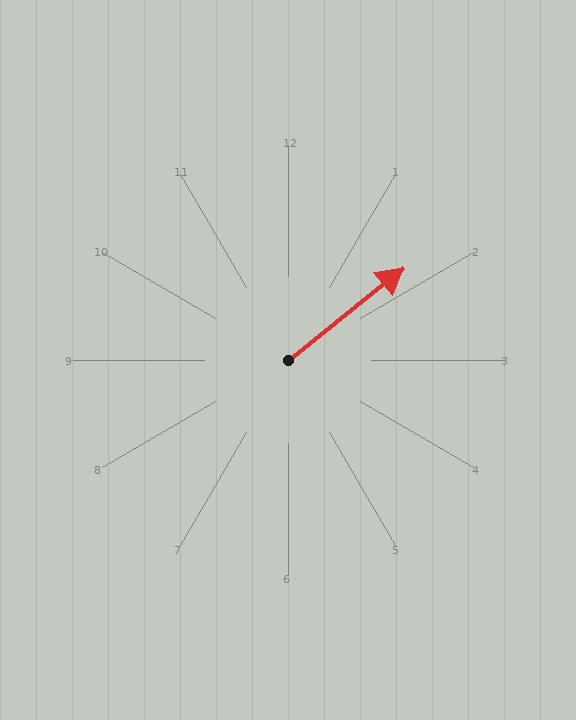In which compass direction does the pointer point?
Northeast.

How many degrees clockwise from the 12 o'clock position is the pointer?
Approximately 51 degrees.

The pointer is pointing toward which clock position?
Roughly 2 o'clock.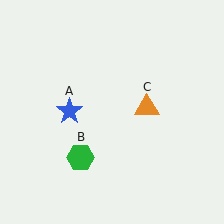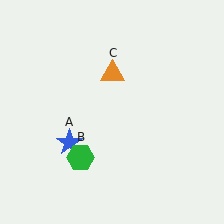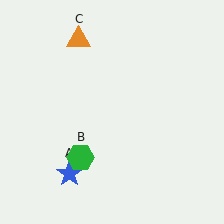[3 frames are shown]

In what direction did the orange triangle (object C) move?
The orange triangle (object C) moved up and to the left.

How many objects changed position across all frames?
2 objects changed position: blue star (object A), orange triangle (object C).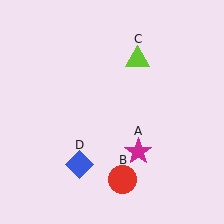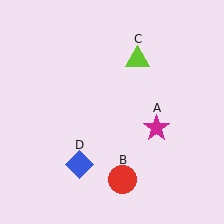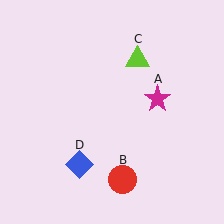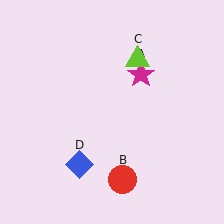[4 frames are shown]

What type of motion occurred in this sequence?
The magenta star (object A) rotated counterclockwise around the center of the scene.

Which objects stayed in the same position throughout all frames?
Red circle (object B) and lime triangle (object C) and blue diamond (object D) remained stationary.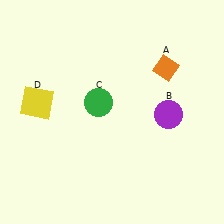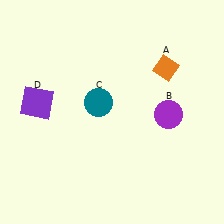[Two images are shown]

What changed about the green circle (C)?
In Image 1, C is green. In Image 2, it changed to teal.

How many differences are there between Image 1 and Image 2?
There are 2 differences between the two images.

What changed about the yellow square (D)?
In Image 1, D is yellow. In Image 2, it changed to purple.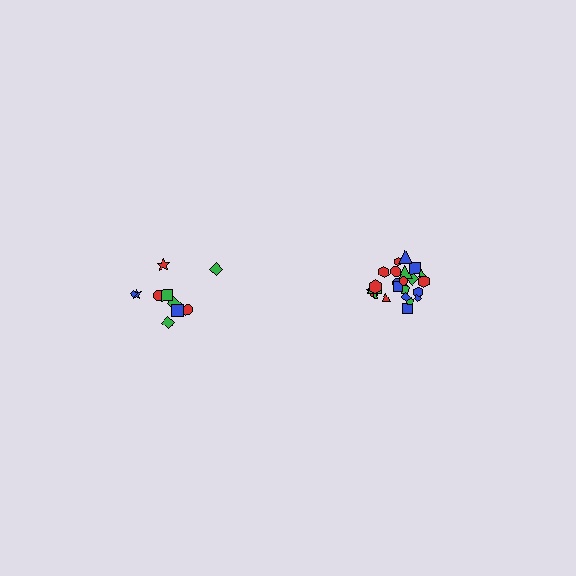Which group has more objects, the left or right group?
The right group.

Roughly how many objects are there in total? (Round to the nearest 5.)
Roughly 35 objects in total.